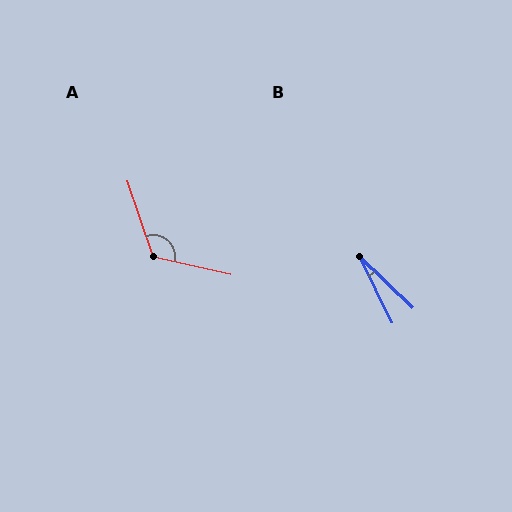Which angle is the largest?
A, at approximately 121 degrees.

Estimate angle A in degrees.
Approximately 121 degrees.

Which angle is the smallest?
B, at approximately 20 degrees.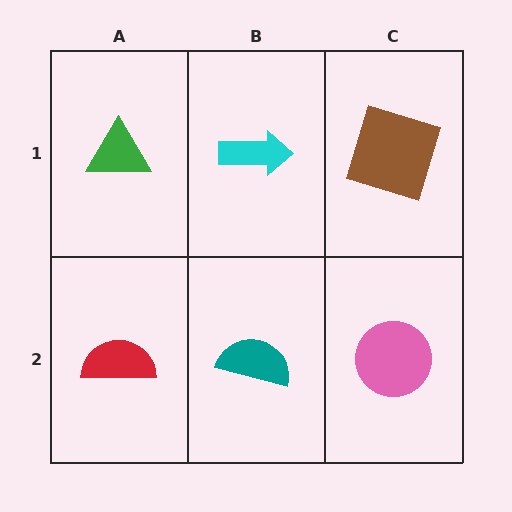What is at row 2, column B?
A teal semicircle.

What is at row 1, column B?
A cyan arrow.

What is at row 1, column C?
A brown square.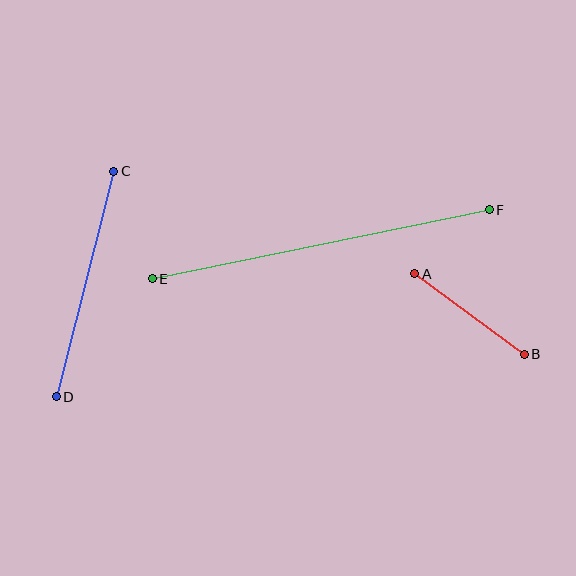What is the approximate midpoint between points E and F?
The midpoint is at approximately (321, 244) pixels.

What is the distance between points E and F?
The distance is approximately 344 pixels.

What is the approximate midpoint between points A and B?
The midpoint is at approximately (470, 314) pixels.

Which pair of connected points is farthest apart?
Points E and F are farthest apart.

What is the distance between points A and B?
The distance is approximately 136 pixels.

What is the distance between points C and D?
The distance is approximately 233 pixels.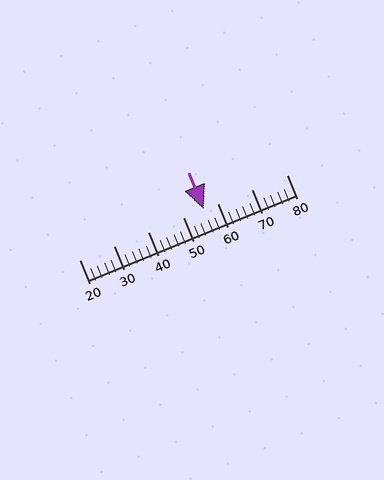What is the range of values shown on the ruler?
The ruler shows values from 20 to 80.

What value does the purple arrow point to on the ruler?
The purple arrow points to approximately 56.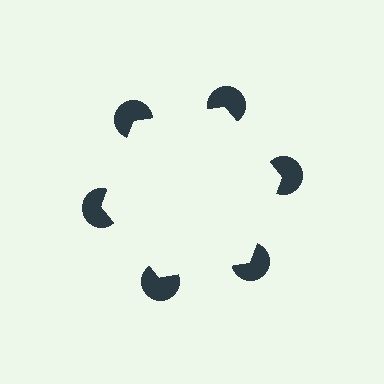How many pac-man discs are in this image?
There are 6 — one at each vertex of the illusory hexagon.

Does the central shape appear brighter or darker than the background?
It typically appears slightly brighter than the background, even though no actual brightness change is drawn.